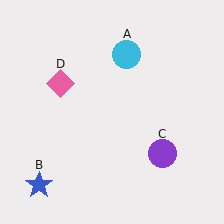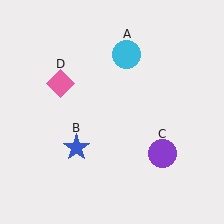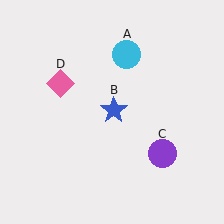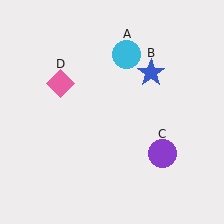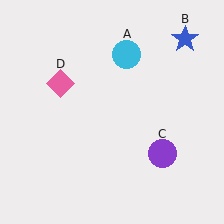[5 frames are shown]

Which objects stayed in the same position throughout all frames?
Cyan circle (object A) and purple circle (object C) and pink diamond (object D) remained stationary.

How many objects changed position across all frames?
1 object changed position: blue star (object B).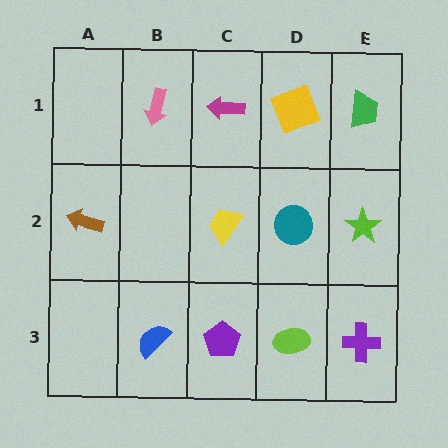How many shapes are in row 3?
4 shapes.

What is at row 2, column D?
A teal circle.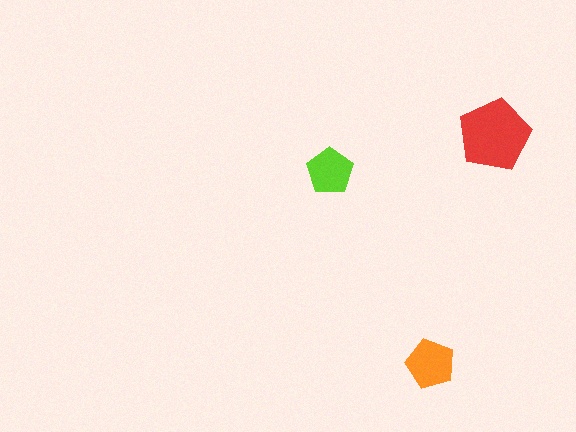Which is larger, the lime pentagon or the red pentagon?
The red one.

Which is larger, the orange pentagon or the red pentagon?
The red one.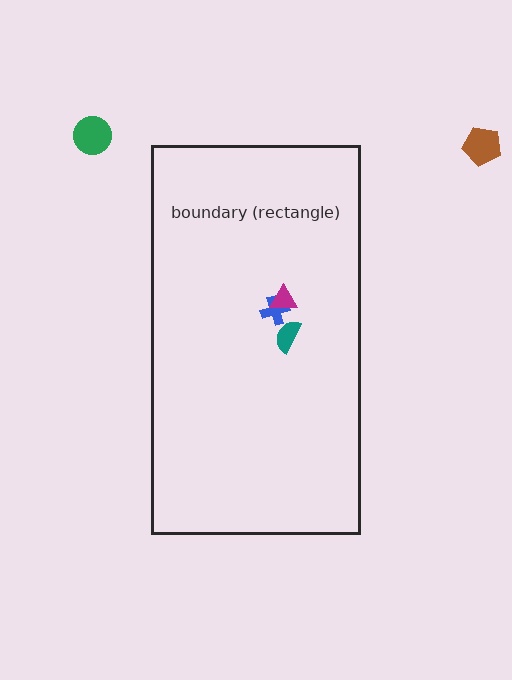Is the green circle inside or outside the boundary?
Outside.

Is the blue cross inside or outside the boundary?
Inside.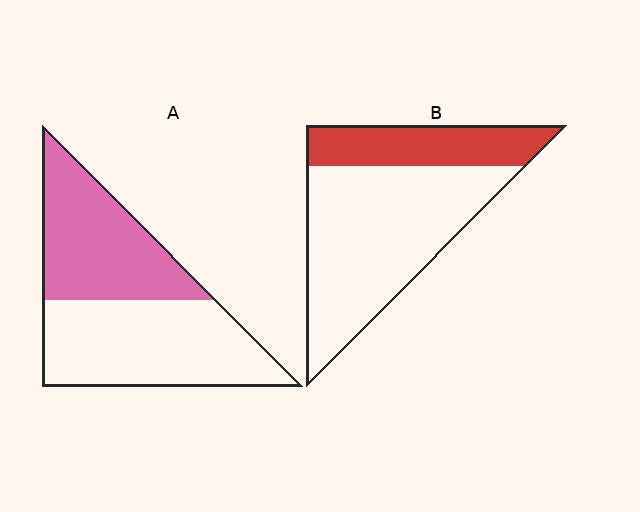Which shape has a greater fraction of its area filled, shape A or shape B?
Shape A.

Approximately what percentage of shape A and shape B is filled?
A is approximately 45% and B is approximately 30%.